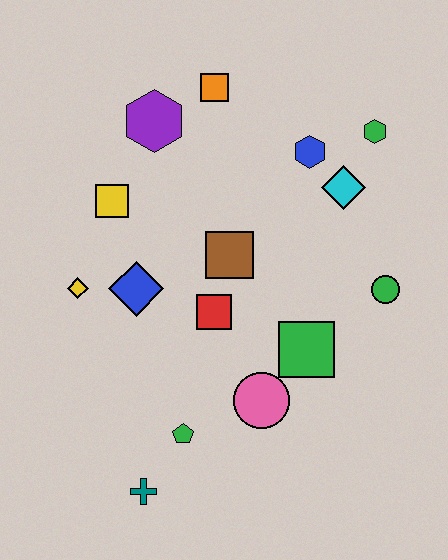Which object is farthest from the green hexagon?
The teal cross is farthest from the green hexagon.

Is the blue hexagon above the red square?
Yes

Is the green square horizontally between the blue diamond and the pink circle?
No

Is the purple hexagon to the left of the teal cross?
No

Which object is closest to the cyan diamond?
The blue hexagon is closest to the cyan diamond.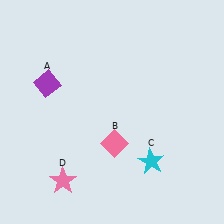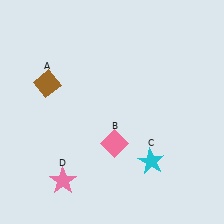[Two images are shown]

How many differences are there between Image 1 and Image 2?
There is 1 difference between the two images.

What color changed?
The diamond (A) changed from purple in Image 1 to brown in Image 2.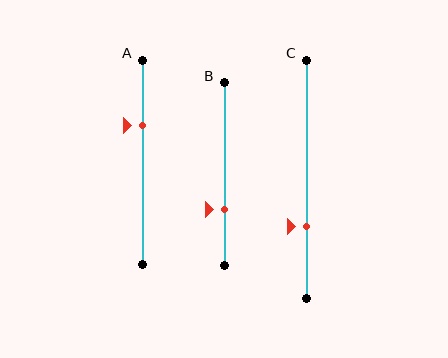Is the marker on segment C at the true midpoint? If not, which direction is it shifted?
No, the marker on segment C is shifted downward by about 20% of the segment length.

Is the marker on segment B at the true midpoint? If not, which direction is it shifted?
No, the marker on segment B is shifted downward by about 19% of the segment length.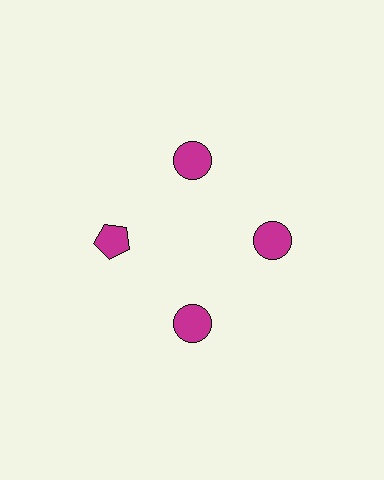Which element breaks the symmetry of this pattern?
The magenta pentagon at roughly the 9 o'clock position breaks the symmetry. All other shapes are magenta circles.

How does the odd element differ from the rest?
It has a different shape: pentagon instead of circle.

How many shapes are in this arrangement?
There are 4 shapes arranged in a ring pattern.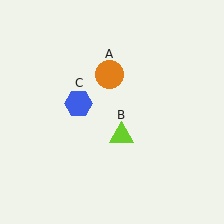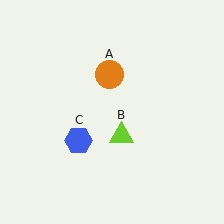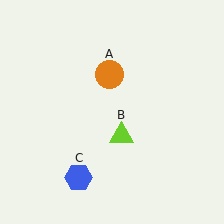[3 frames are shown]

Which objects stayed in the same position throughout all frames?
Orange circle (object A) and lime triangle (object B) remained stationary.